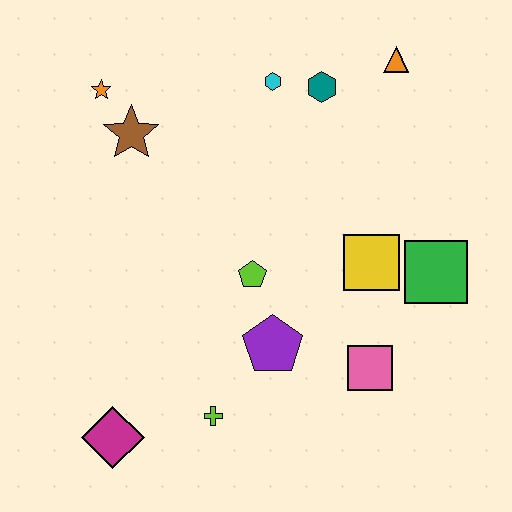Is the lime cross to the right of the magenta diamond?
Yes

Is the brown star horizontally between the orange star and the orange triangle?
Yes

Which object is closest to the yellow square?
The green square is closest to the yellow square.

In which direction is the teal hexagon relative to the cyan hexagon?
The teal hexagon is to the right of the cyan hexagon.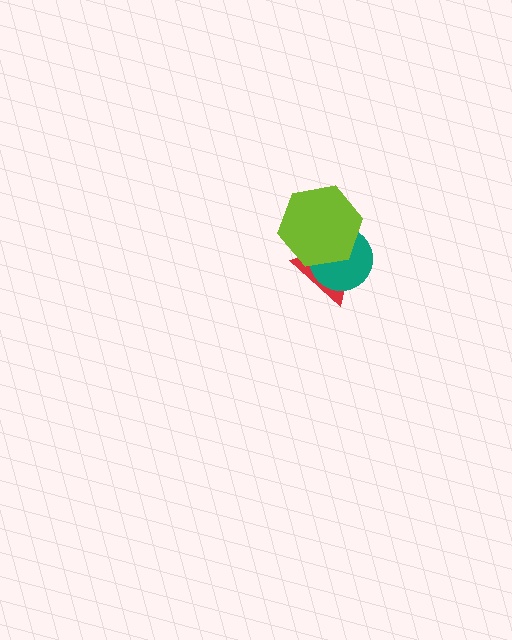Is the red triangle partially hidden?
Yes, it is partially covered by another shape.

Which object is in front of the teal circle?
The lime hexagon is in front of the teal circle.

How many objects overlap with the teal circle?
2 objects overlap with the teal circle.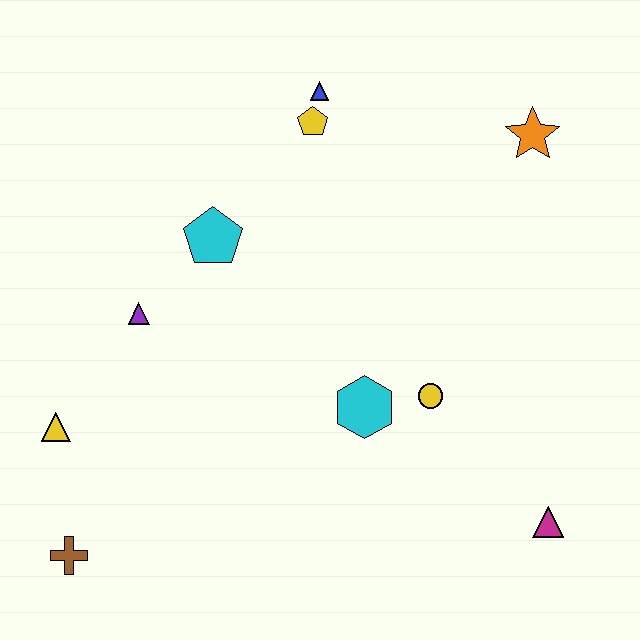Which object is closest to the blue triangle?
The yellow pentagon is closest to the blue triangle.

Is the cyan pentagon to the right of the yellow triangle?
Yes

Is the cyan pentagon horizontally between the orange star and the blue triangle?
No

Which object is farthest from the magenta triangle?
The yellow triangle is farthest from the magenta triangle.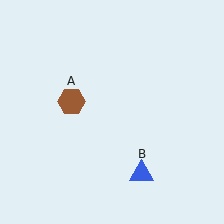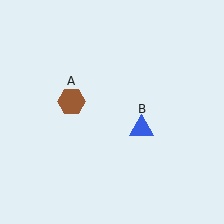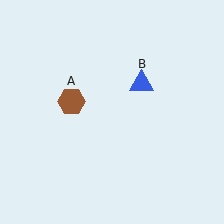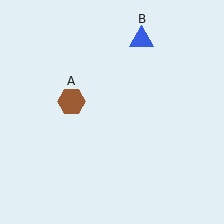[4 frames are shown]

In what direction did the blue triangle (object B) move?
The blue triangle (object B) moved up.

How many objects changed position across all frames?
1 object changed position: blue triangle (object B).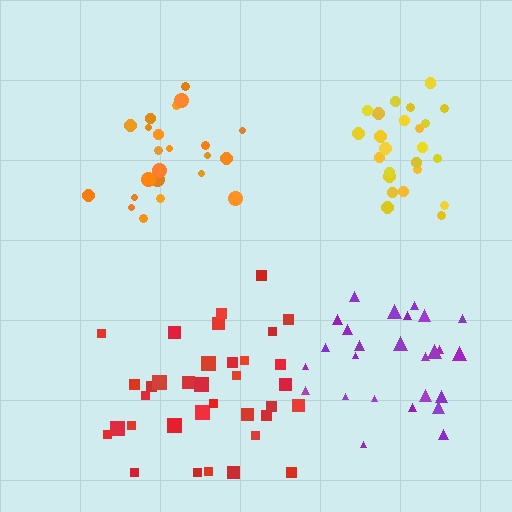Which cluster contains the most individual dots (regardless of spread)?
Red (35).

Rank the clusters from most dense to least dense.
orange, yellow, red, purple.